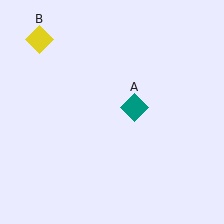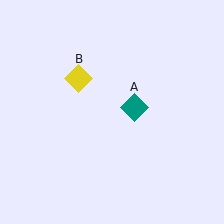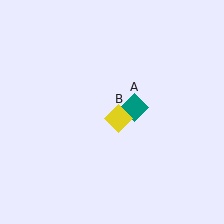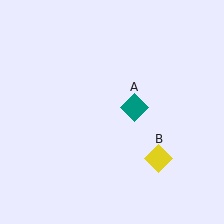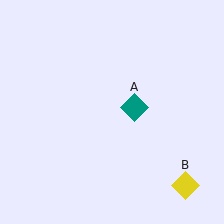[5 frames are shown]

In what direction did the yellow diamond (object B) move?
The yellow diamond (object B) moved down and to the right.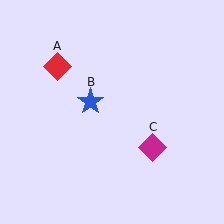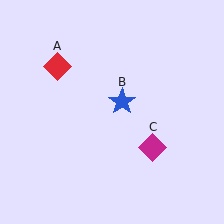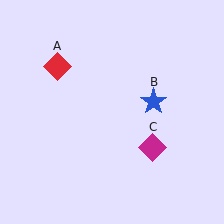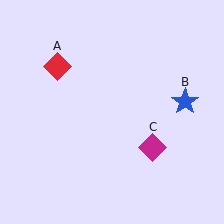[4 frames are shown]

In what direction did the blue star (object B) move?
The blue star (object B) moved right.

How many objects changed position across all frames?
1 object changed position: blue star (object B).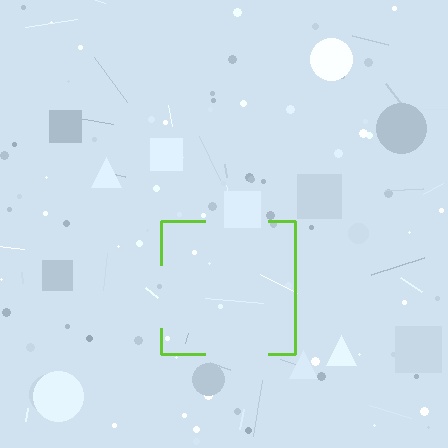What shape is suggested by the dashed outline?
The dashed outline suggests a square.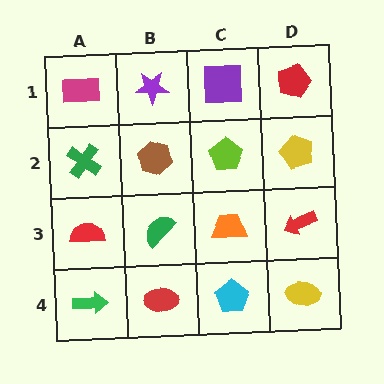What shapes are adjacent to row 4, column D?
A red arrow (row 3, column D), a cyan pentagon (row 4, column C).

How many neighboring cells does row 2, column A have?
3.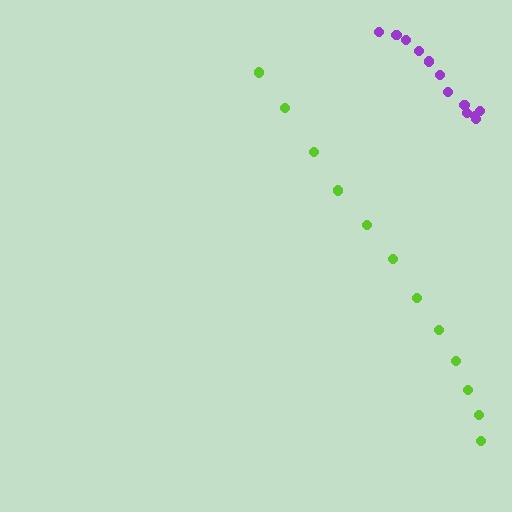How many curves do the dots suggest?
There are 2 distinct paths.